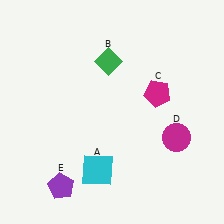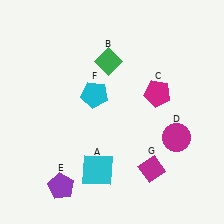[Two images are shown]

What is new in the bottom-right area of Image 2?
A magenta diamond (G) was added in the bottom-right area of Image 2.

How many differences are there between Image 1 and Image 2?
There are 2 differences between the two images.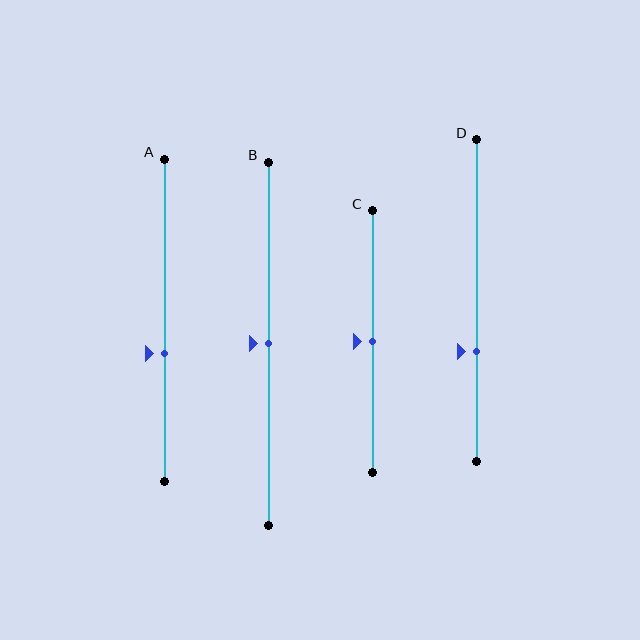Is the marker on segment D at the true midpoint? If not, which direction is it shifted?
No, the marker on segment D is shifted downward by about 16% of the segment length.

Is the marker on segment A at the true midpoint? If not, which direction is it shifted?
No, the marker on segment A is shifted downward by about 10% of the segment length.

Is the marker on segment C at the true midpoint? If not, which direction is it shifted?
Yes, the marker on segment C is at the true midpoint.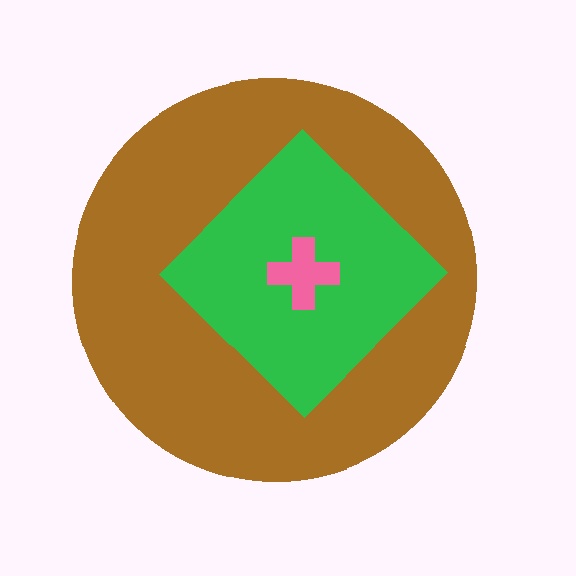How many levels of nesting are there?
3.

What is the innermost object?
The pink cross.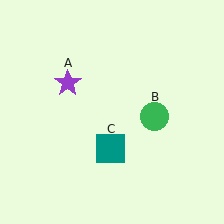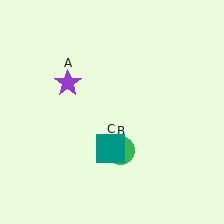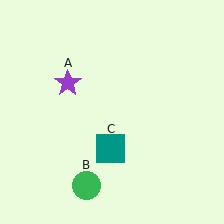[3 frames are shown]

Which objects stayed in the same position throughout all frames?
Purple star (object A) and teal square (object C) remained stationary.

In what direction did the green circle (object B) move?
The green circle (object B) moved down and to the left.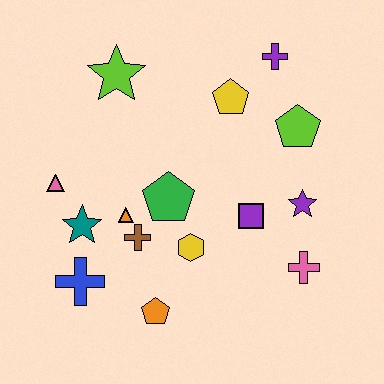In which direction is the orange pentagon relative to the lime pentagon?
The orange pentagon is below the lime pentagon.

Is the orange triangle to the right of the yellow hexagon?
No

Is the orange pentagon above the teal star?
No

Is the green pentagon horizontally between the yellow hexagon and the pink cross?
No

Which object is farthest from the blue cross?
The purple cross is farthest from the blue cross.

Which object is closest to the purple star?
The purple square is closest to the purple star.